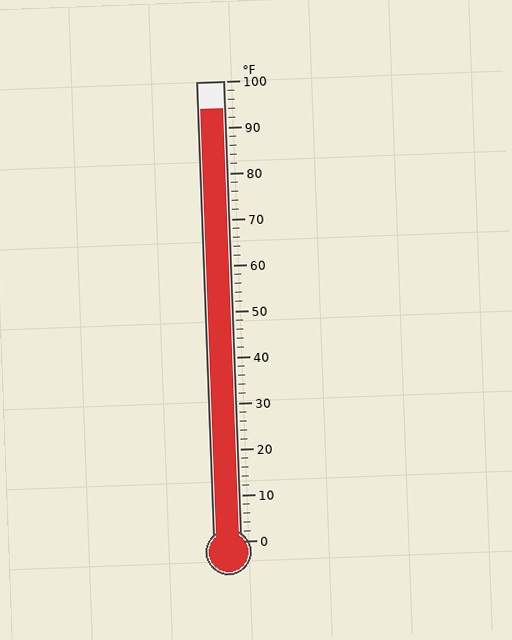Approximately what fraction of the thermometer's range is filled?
The thermometer is filled to approximately 95% of its range.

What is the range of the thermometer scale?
The thermometer scale ranges from 0°F to 100°F.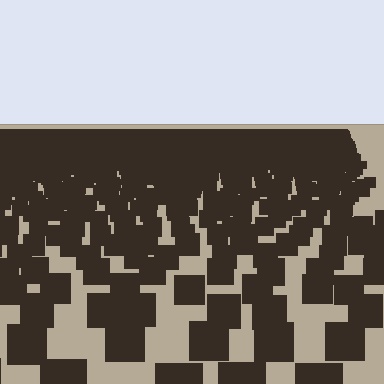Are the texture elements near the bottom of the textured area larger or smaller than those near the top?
Larger. Near the bottom, elements are closer to the viewer and appear at a bigger on-screen size.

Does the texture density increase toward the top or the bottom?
Density increases toward the top.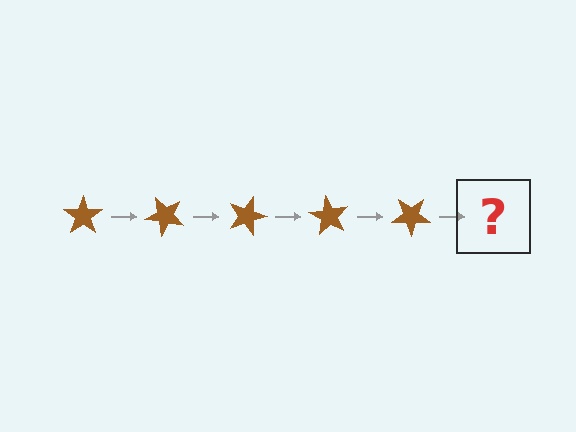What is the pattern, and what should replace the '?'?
The pattern is that the star rotates 45 degrees each step. The '?' should be a brown star rotated 225 degrees.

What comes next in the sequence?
The next element should be a brown star rotated 225 degrees.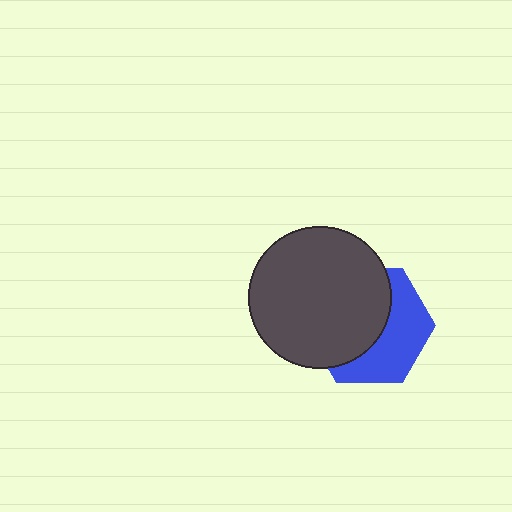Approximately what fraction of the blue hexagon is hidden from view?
Roughly 55% of the blue hexagon is hidden behind the dark gray circle.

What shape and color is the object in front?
The object in front is a dark gray circle.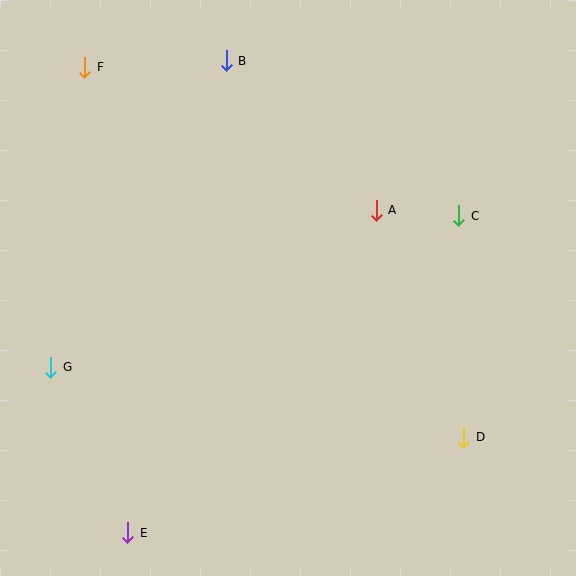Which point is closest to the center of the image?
Point A at (376, 210) is closest to the center.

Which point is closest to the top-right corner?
Point C is closest to the top-right corner.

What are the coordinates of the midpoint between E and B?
The midpoint between E and B is at (177, 297).